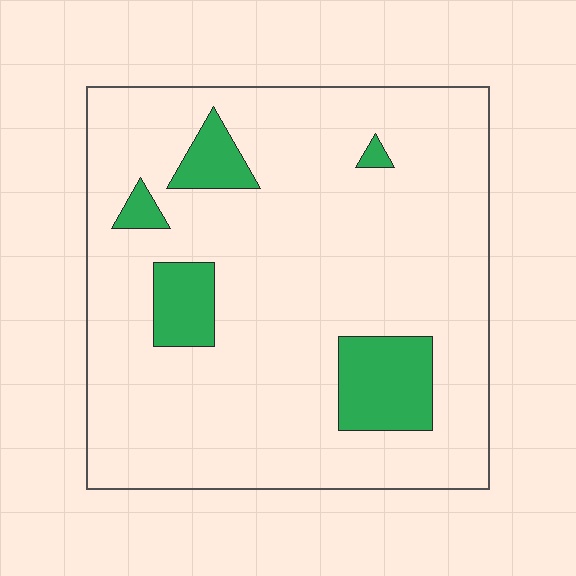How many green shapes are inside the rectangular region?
5.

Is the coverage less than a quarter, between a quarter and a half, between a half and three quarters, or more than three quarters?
Less than a quarter.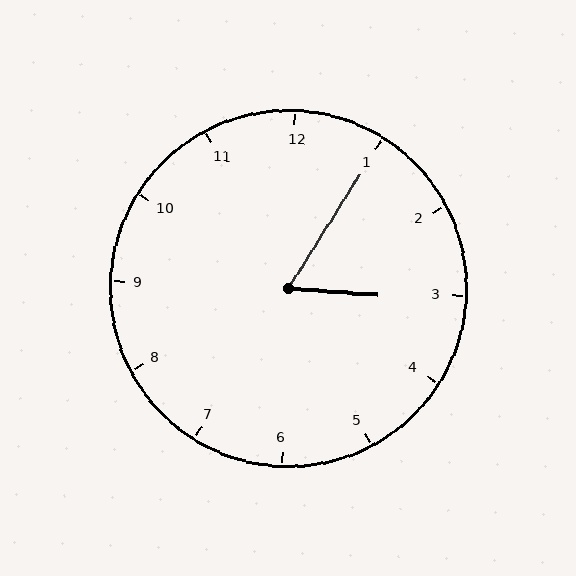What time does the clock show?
3:05.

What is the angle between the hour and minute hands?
Approximately 62 degrees.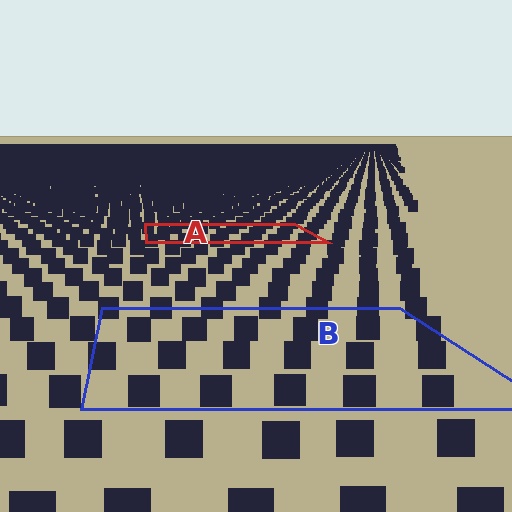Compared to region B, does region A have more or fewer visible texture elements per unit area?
Region A has more texture elements per unit area — they are packed more densely because it is farther away.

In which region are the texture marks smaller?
The texture marks are smaller in region A, because it is farther away.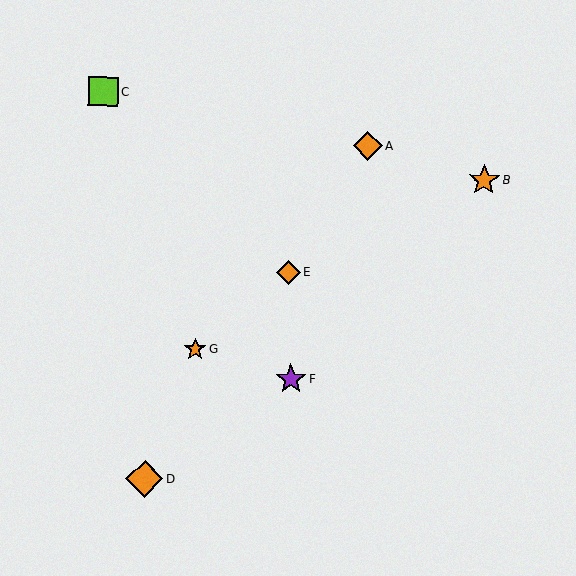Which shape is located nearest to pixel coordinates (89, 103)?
The lime square (labeled C) at (103, 92) is nearest to that location.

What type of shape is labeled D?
Shape D is an orange diamond.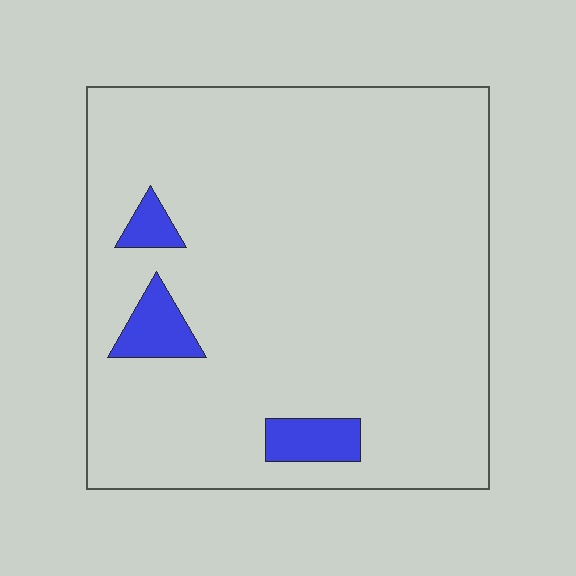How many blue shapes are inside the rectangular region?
3.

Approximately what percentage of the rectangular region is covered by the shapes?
Approximately 5%.